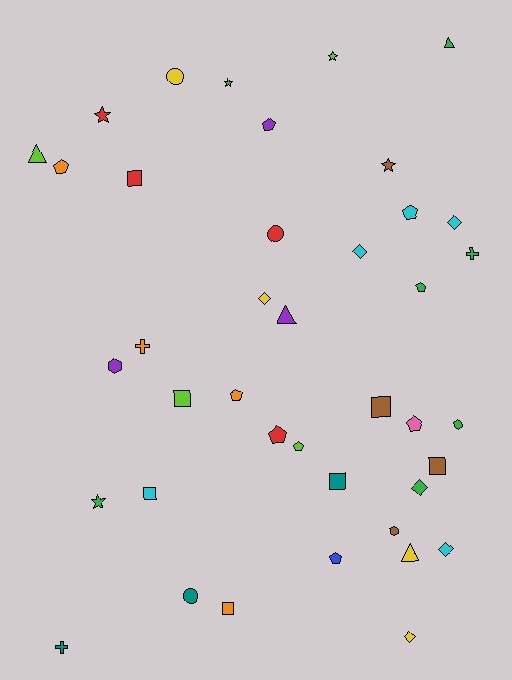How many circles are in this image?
There are 3 circles.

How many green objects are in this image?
There are 7 green objects.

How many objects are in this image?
There are 40 objects.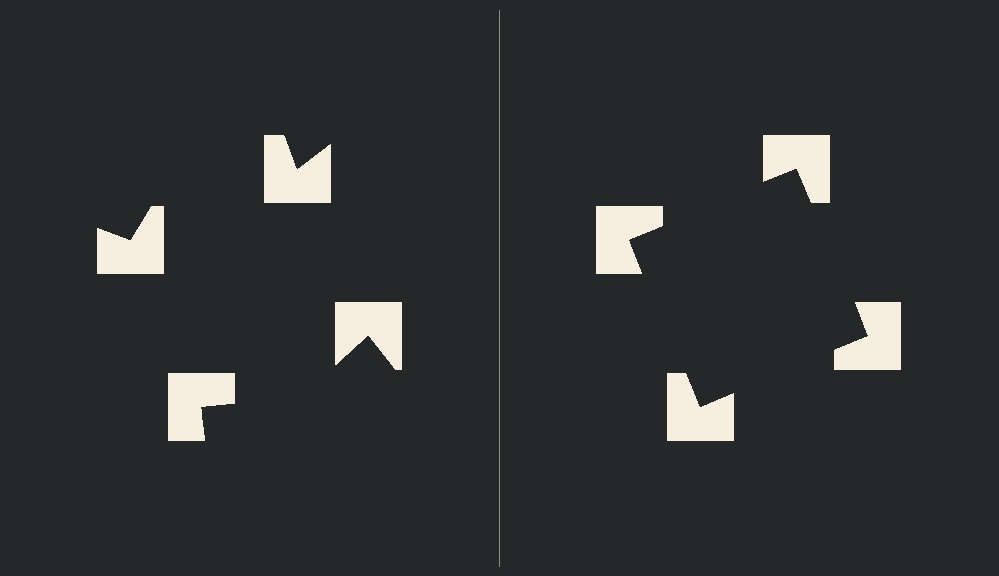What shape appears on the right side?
An illusory square.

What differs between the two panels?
The notched squares are positioned identically on both sides; only the wedge orientations differ. On the right they align to a square; on the left they are misaligned.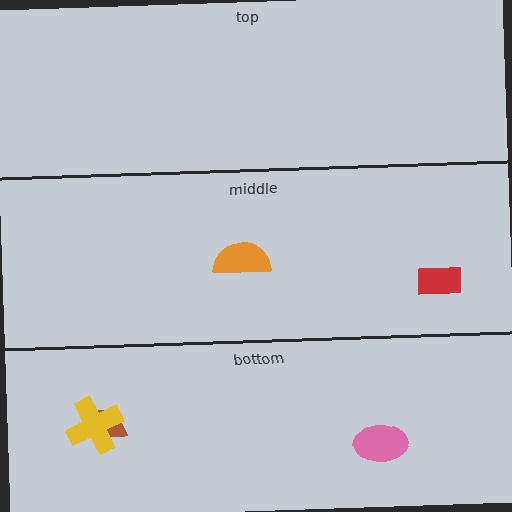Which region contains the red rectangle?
The middle region.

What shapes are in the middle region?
The red rectangle, the orange semicircle.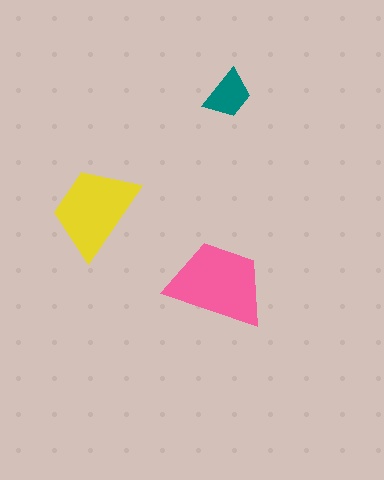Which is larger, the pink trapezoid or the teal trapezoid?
The pink one.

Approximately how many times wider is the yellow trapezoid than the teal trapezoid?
About 2 times wider.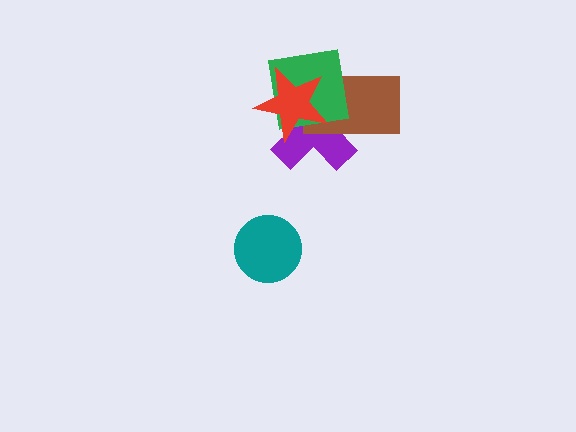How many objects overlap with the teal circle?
0 objects overlap with the teal circle.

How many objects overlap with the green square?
3 objects overlap with the green square.